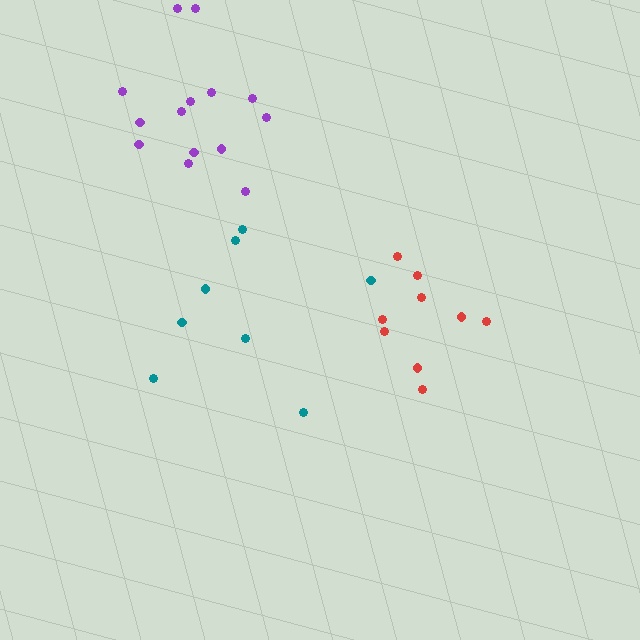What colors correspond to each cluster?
The clusters are colored: red, purple, teal.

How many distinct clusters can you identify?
There are 3 distinct clusters.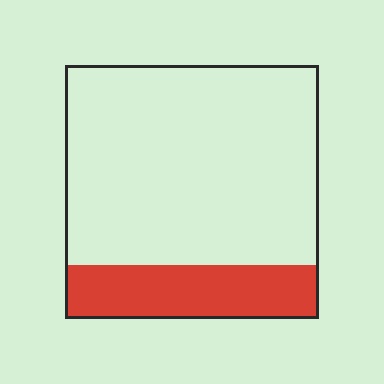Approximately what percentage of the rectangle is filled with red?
Approximately 20%.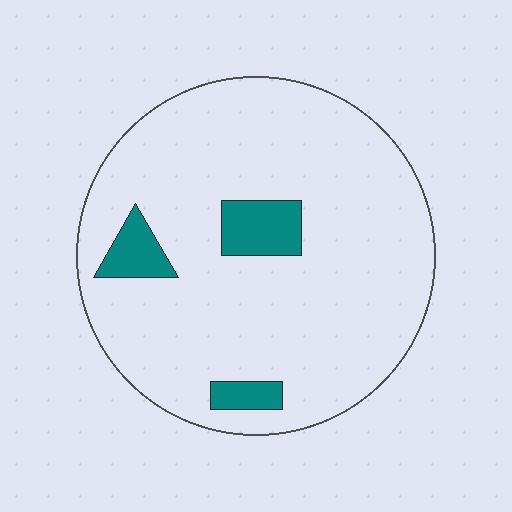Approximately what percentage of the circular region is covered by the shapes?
Approximately 10%.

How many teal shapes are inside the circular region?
3.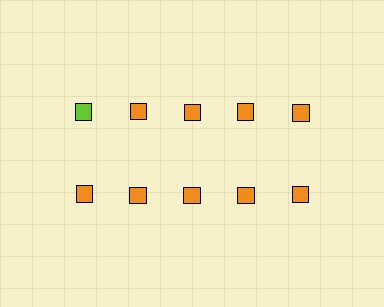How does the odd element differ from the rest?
It has a different color: lime instead of orange.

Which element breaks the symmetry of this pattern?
The lime square in the top row, leftmost column breaks the symmetry. All other shapes are orange squares.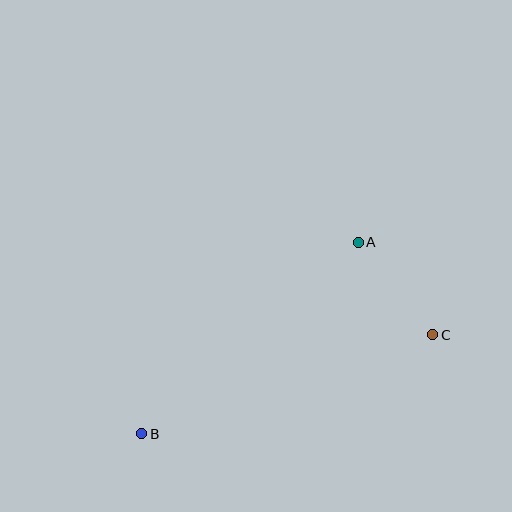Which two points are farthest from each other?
Points B and C are farthest from each other.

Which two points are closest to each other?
Points A and C are closest to each other.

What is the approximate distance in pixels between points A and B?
The distance between A and B is approximately 289 pixels.